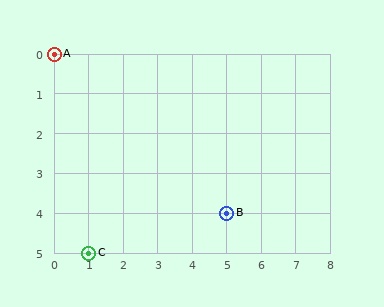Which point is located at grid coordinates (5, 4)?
Point B is at (5, 4).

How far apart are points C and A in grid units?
Points C and A are 1 column and 5 rows apart (about 5.1 grid units diagonally).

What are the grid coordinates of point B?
Point B is at grid coordinates (5, 4).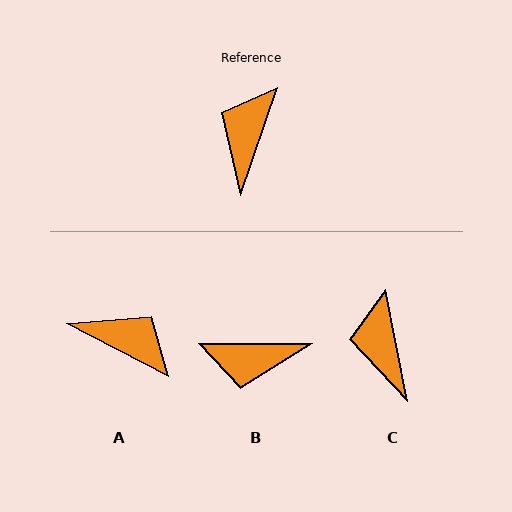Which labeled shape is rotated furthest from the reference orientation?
B, about 108 degrees away.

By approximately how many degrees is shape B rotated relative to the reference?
Approximately 108 degrees counter-clockwise.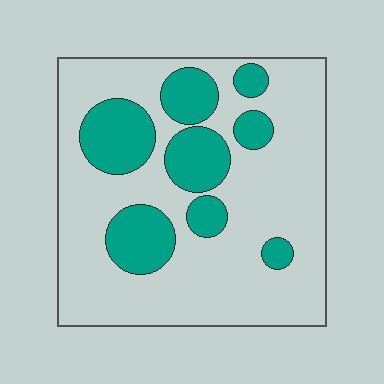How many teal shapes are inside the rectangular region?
8.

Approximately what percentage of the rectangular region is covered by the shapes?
Approximately 25%.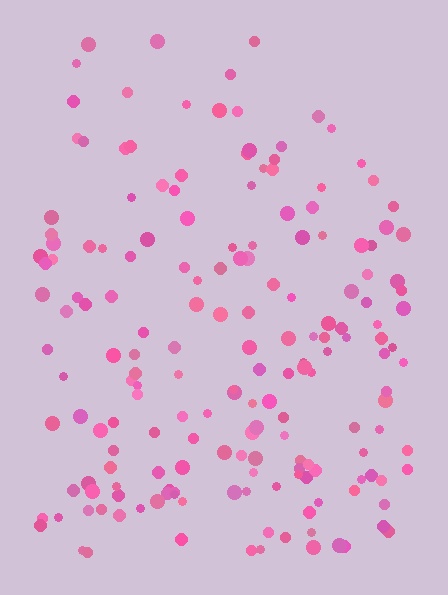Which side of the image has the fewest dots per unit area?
The top.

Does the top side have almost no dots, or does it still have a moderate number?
Still a moderate number, just noticeably fewer than the bottom.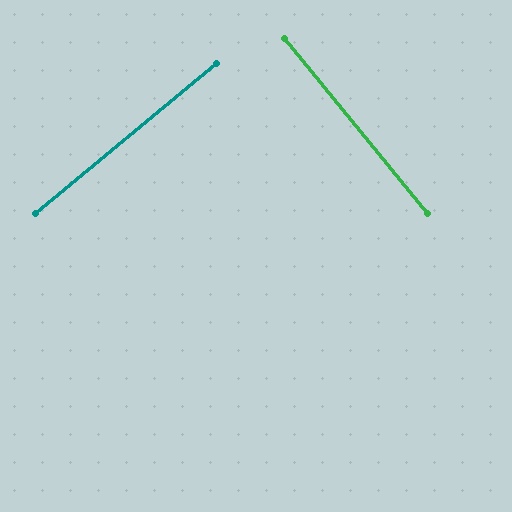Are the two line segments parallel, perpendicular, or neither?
Perpendicular — they meet at approximately 89°.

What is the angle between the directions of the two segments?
Approximately 89 degrees.